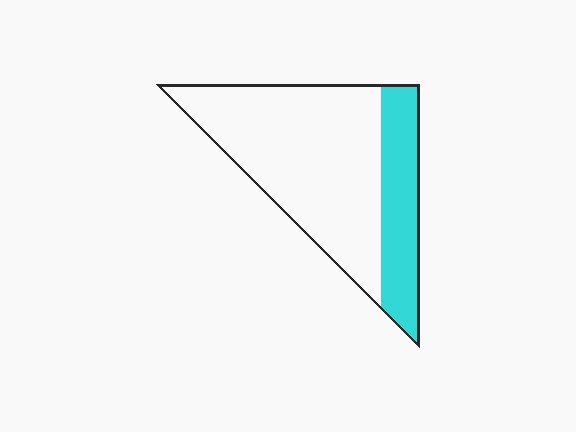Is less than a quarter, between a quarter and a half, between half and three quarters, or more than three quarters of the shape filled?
Between a quarter and a half.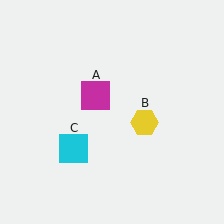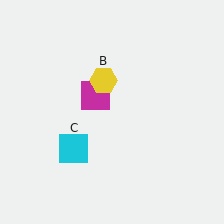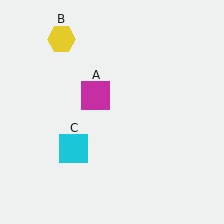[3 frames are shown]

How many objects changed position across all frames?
1 object changed position: yellow hexagon (object B).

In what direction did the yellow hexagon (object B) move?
The yellow hexagon (object B) moved up and to the left.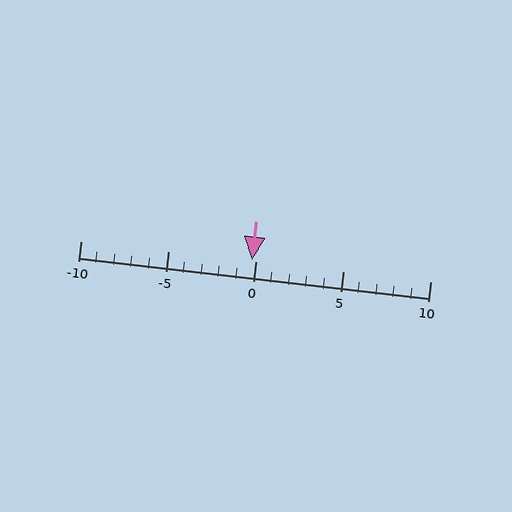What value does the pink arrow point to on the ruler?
The pink arrow points to approximately 0.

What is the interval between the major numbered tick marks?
The major tick marks are spaced 5 units apart.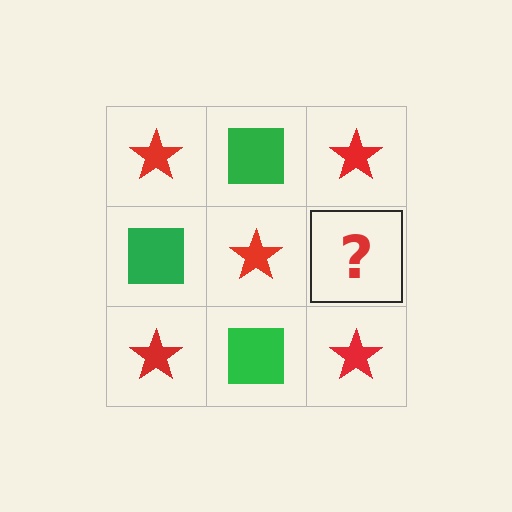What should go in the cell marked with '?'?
The missing cell should contain a green square.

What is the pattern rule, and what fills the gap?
The rule is that it alternates red star and green square in a checkerboard pattern. The gap should be filled with a green square.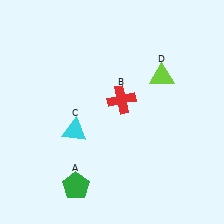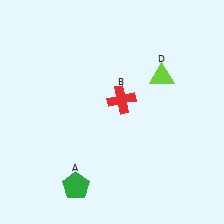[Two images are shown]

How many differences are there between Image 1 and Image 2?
There is 1 difference between the two images.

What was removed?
The cyan triangle (C) was removed in Image 2.